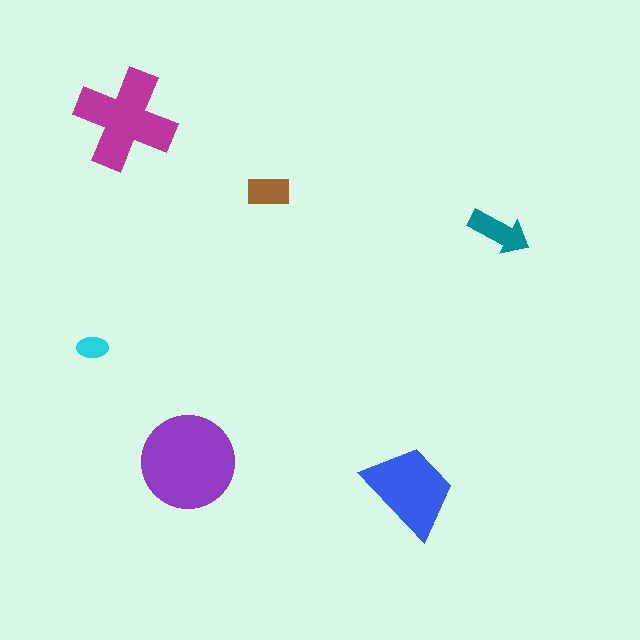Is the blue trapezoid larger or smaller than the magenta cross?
Smaller.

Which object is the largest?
The purple circle.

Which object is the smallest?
The cyan ellipse.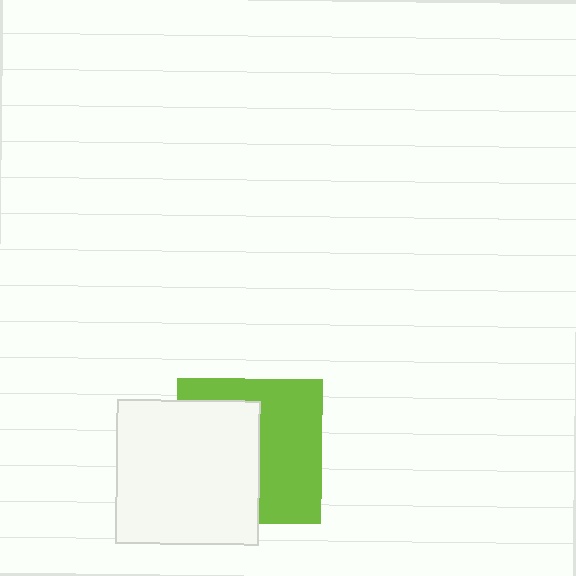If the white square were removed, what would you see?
You would see the complete lime square.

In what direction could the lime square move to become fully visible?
The lime square could move right. That would shift it out from behind the white square entirely.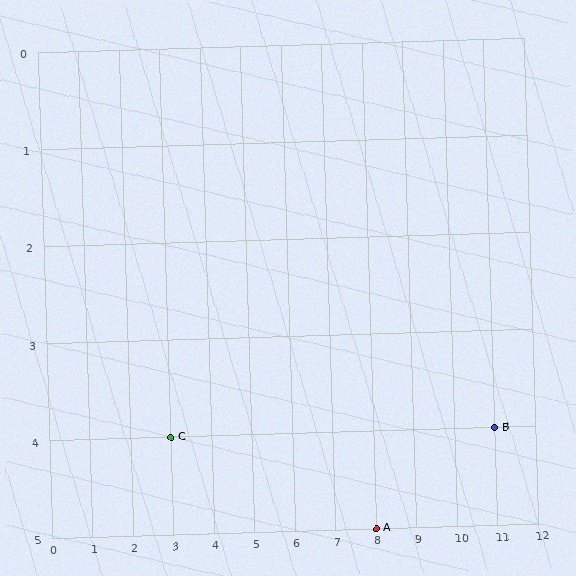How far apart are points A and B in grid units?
Points A and B are 3 columns and 1 row apart (about 3.2 grid units diagonally).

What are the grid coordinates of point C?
Point C is at grid coordinates (3, 4).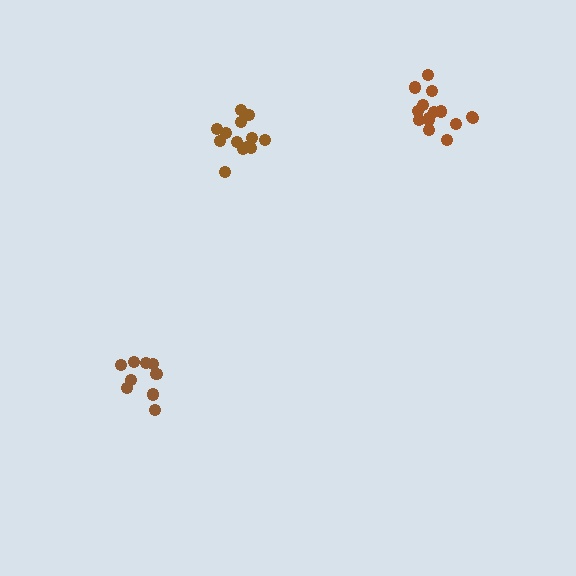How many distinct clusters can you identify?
There are 3 distinct clusters.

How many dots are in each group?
Group 1: 14 dots, Group 2: 15 dots, Group 3: 10 dots (39 total).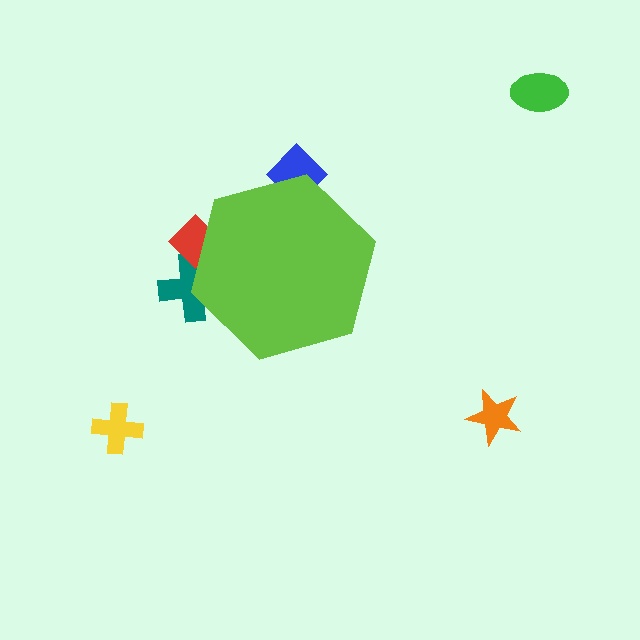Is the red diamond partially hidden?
Yes, the red diamond is partially hidden behind the lime hexagon.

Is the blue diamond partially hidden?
Yes, the blue diamond is partially hidden behind the lime hexagon.